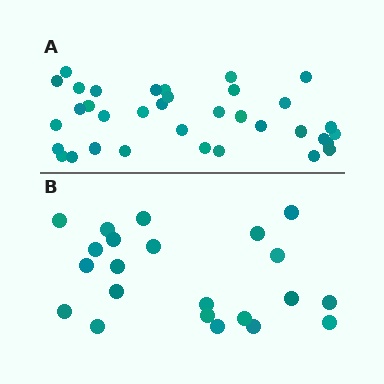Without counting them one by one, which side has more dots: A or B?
Region A (the top region) has more dots.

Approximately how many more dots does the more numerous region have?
Region A has approximately 15 more dots than region B.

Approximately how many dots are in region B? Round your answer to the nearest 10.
About 20 dots. (The exact count is 22, which rounds to 20.)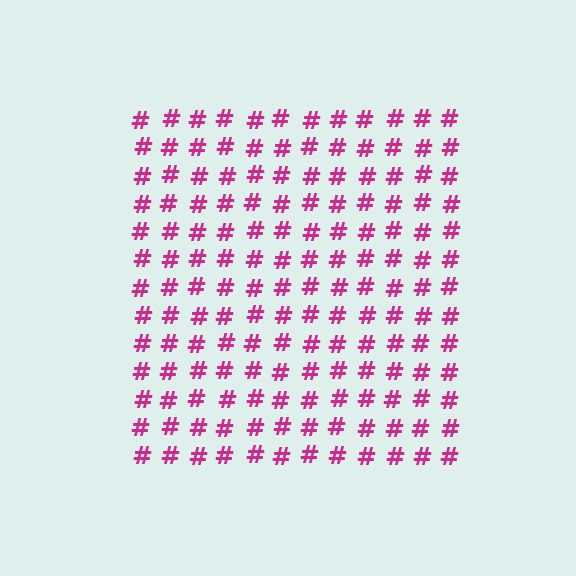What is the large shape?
The large shape is a square.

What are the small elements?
The small elements are hash symbols.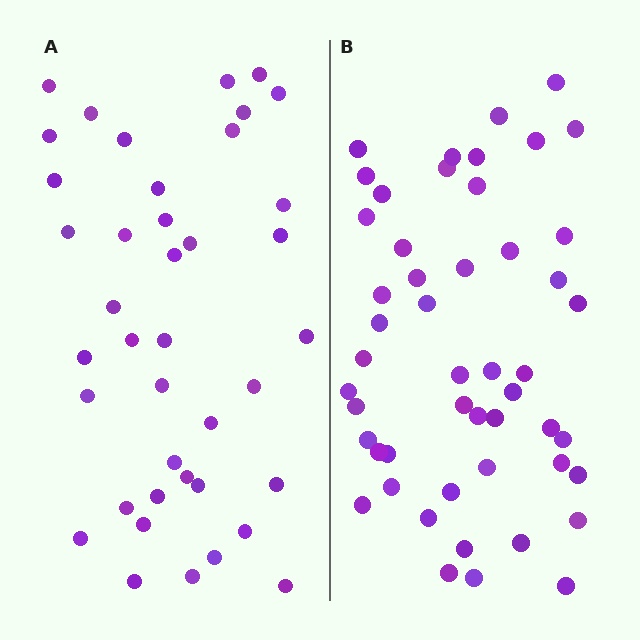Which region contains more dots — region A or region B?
Region B (the right region) has more dots.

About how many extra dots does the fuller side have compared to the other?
Region B has roughly 10 or so more dots than region A.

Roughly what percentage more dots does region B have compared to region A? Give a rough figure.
About 25% more.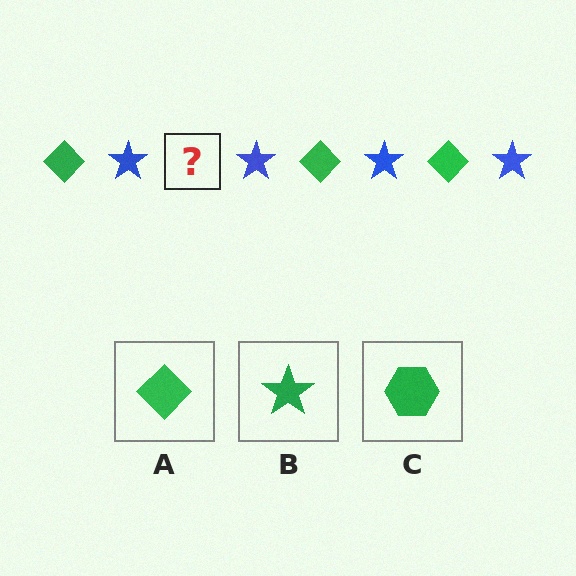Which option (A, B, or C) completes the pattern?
A.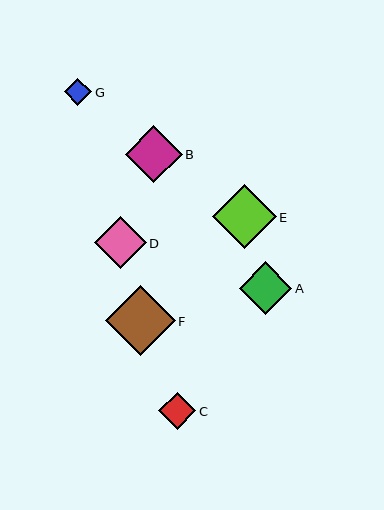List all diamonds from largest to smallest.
From largest to smallest: F, E, B, A, D, C, G.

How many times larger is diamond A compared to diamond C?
Diamond A is approximately 1.4 times the size of diamond C.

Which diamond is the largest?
Diamond F is the largest with a size of approximately 69 pixels.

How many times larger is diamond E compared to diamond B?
Diamond E is approximately 1.1 times the size of diamond B.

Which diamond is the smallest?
Diamond G is the smallest with a size of approximately 27 pixels.